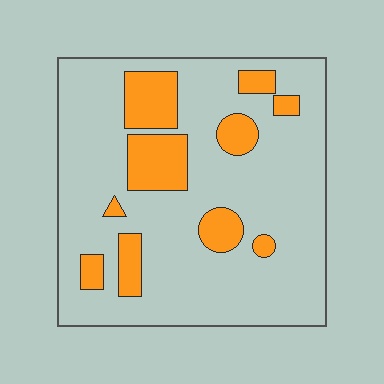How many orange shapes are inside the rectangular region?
10.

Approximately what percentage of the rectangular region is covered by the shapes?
Approximately 20%.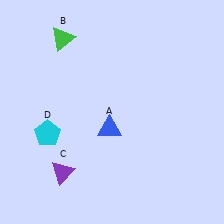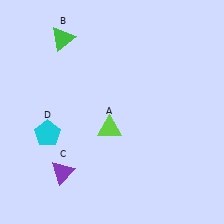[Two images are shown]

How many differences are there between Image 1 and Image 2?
There is 1 difference between the two images.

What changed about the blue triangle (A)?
In Image 1, A is blue. In Image 2, it changed to lime.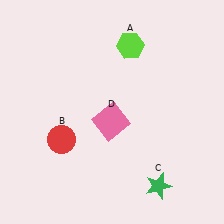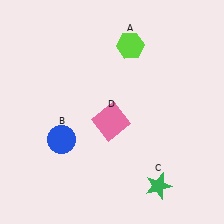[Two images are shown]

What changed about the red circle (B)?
In Image 1, B is red. In Image 2, it changed to blue.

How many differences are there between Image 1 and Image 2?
There is 1 difference between the two images.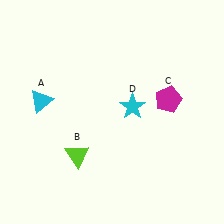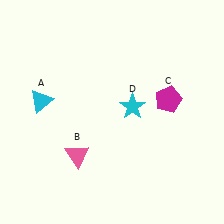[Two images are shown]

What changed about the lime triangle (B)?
In Image 1, B is lime. In Image 2, it changed to pink.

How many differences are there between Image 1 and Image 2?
There is 1 difference between the two images.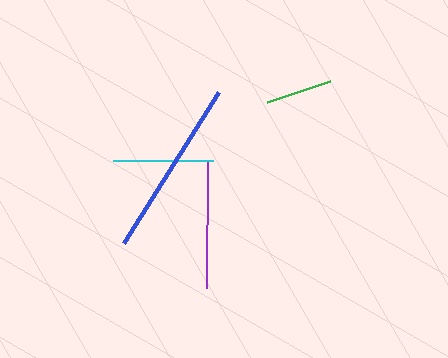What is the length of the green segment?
The green segment is approximately 67 pixels long.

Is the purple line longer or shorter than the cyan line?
The purple line is longer than the cyan line.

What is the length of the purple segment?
The purple segment is approximately 127 pixels long.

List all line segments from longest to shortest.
From longest to shortest: blue, purple, cyan, green.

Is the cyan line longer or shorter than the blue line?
The blue line is longer than the cyan line.